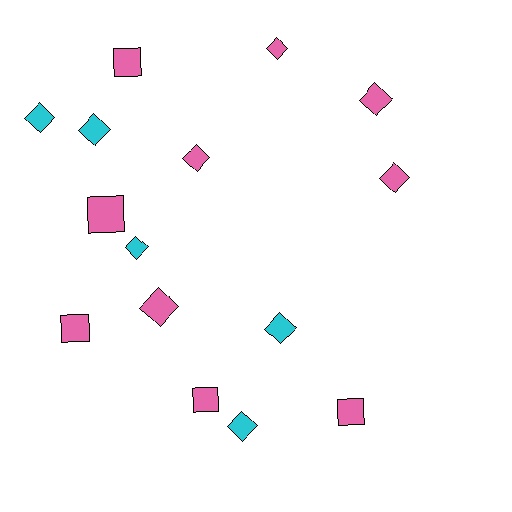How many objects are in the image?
There are 15 objects.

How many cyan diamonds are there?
There are 5 cyan diamonds.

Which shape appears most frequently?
Diamond, with 10 objects.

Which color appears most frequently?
Pink, with 10 objects.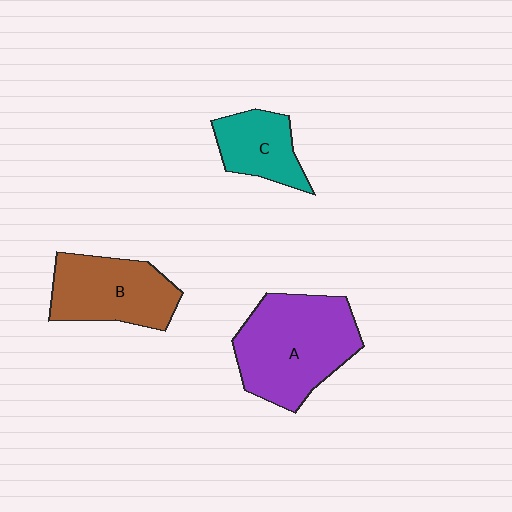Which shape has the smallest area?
Shape C (teal).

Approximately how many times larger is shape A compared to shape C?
Approximately 2.1 times.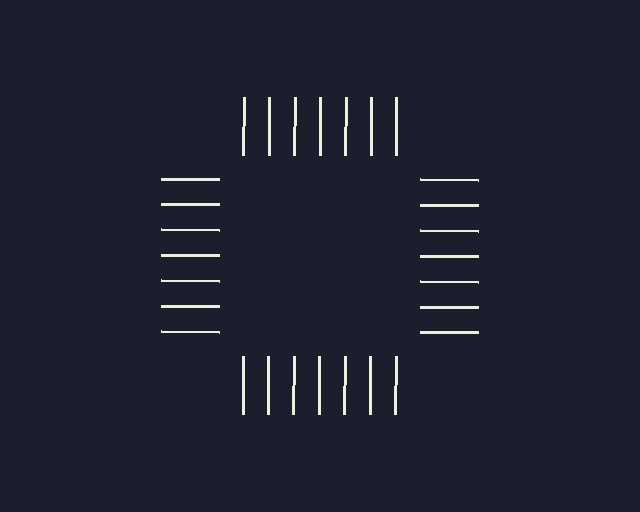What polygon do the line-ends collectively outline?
An illusory square — the line segments terminate on its edges but no continuous stroke is drawn.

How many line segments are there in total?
28 — 7 along each of the 4 edges.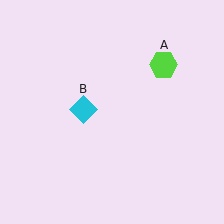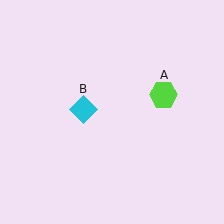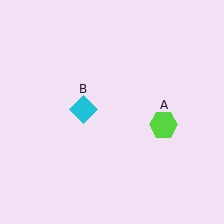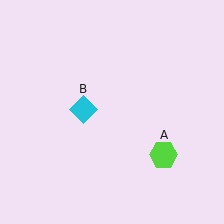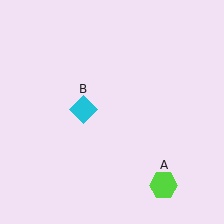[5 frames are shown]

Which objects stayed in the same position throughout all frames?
Cyan diamond (object B) remained stationary.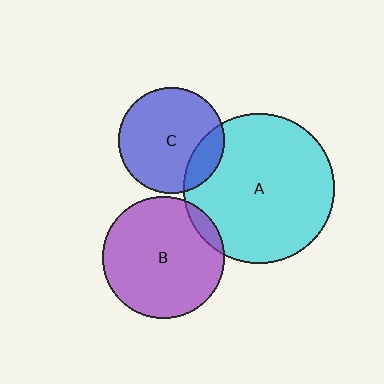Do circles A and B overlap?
Yes.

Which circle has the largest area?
Circle A (cyan).